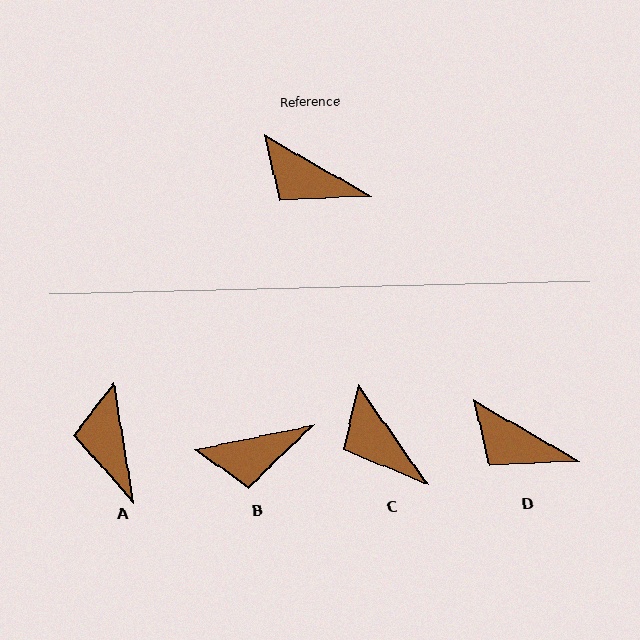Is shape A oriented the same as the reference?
No, it is off by about 50 degrees.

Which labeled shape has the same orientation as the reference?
D.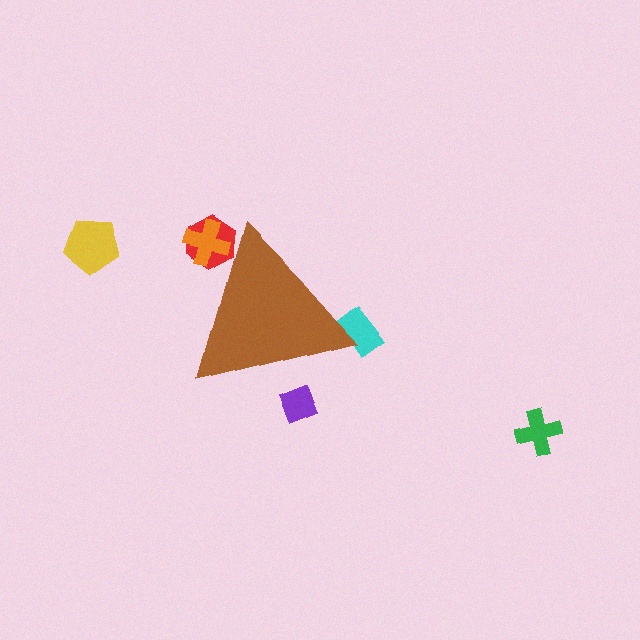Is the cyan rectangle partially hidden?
Yes, the cyan rectangle is partially hidden behind the brown triangle.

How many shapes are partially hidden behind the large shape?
4 shapes are partially hidden.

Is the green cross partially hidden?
No, the green cross is fully visible.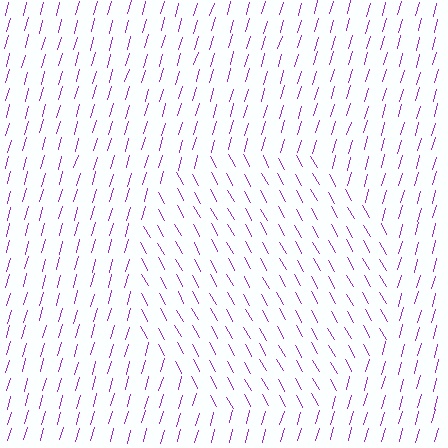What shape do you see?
I see a circle.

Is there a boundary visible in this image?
Yes, there is a texture boundary formed by a change in line orientation.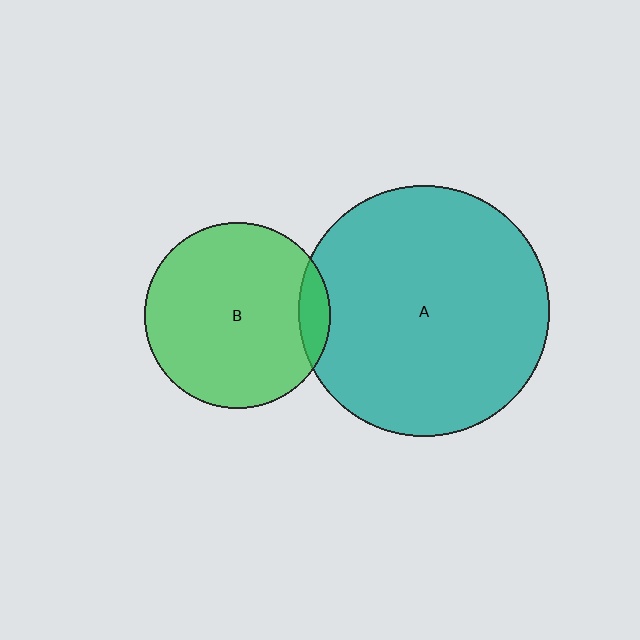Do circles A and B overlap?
Yes.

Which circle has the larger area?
Circle A (teal).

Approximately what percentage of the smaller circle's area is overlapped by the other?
Approximately 10%.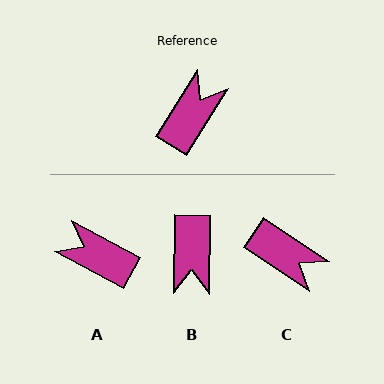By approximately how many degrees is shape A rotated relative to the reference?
Approximately 94 degrees counter-clockwise.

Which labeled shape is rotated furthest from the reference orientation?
B, about 148 degrees away.